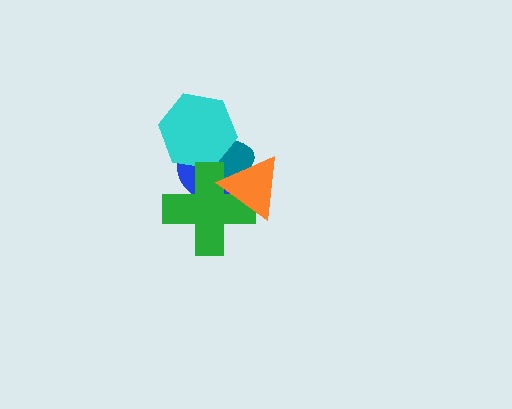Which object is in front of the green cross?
The orange triangle is in front of the green cross.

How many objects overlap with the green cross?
3 objects overlap with the green cross.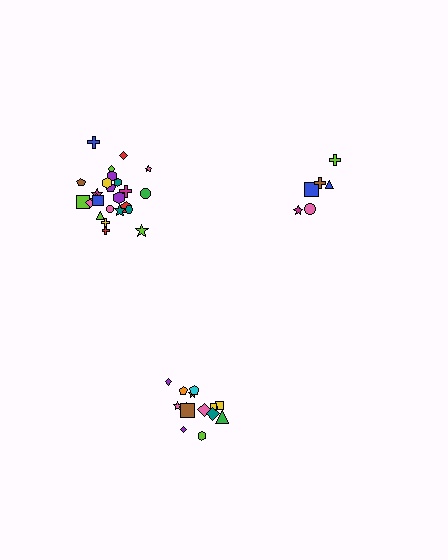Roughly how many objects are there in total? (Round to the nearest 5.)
Roughly 45 objects in total.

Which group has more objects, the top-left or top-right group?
The top-left group.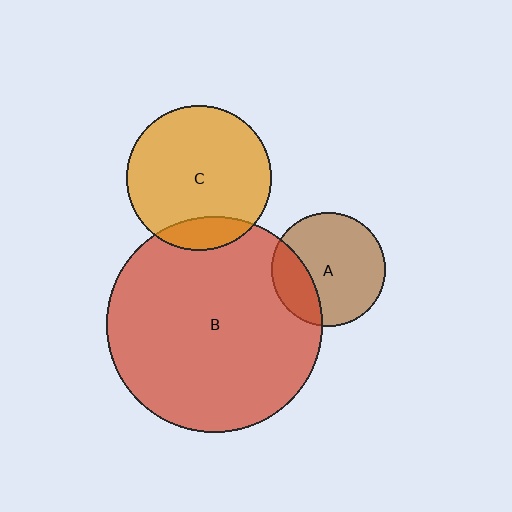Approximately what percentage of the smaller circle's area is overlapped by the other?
Approximately 25%.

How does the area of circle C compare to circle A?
Approximately 1.6 times.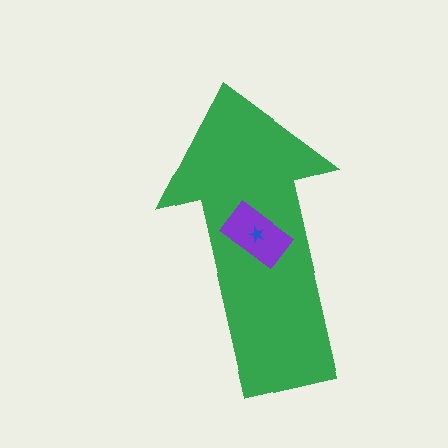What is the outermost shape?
The green arrow.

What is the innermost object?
The blue star.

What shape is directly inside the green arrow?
The purple rectangle.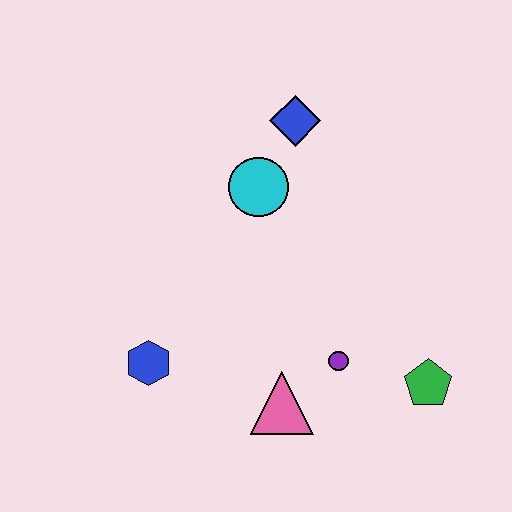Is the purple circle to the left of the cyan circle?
No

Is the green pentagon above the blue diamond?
No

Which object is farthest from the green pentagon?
The blue diamond is farthest from the green pentagon.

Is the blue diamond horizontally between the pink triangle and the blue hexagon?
No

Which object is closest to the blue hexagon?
The pink triangle is closest to the blue hexagon.